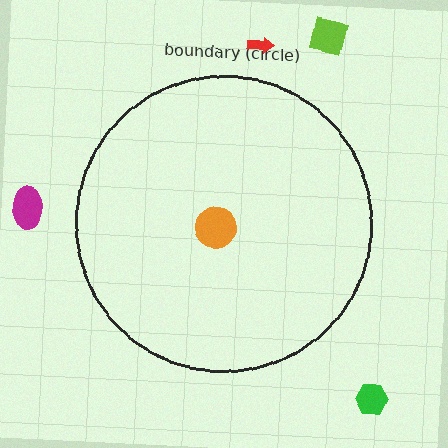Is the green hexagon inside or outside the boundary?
Outside.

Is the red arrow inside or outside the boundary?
Outside.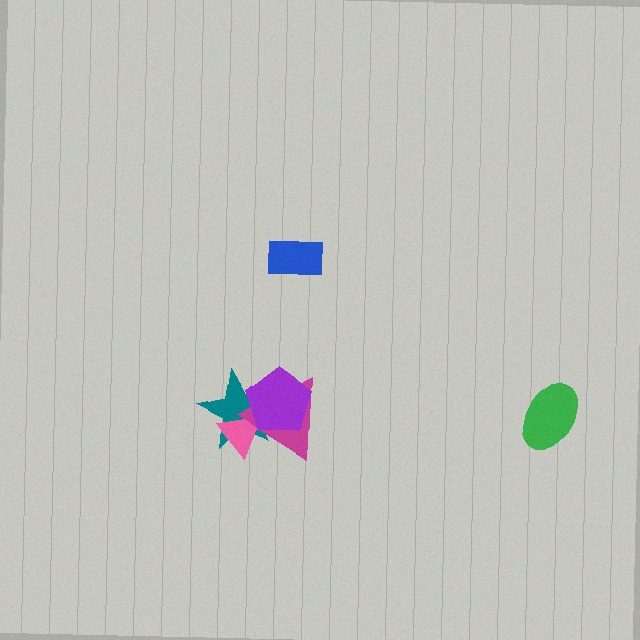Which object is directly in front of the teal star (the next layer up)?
The pink triangle is directly in front of the teal star.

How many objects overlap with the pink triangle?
3 objects overlap with the pink triangle.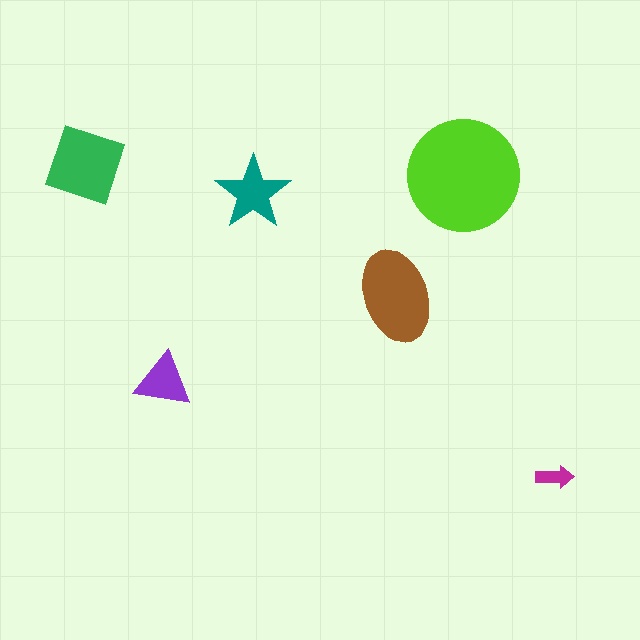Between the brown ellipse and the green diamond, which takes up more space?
The brown ellipse.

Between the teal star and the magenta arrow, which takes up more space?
The teal star.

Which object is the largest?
The lime circle.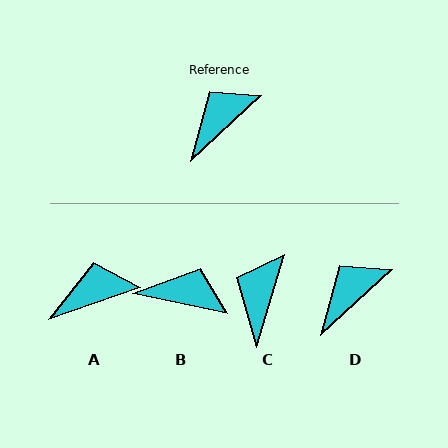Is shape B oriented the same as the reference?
No, it is off by about 54 degrees.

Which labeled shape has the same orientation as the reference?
D.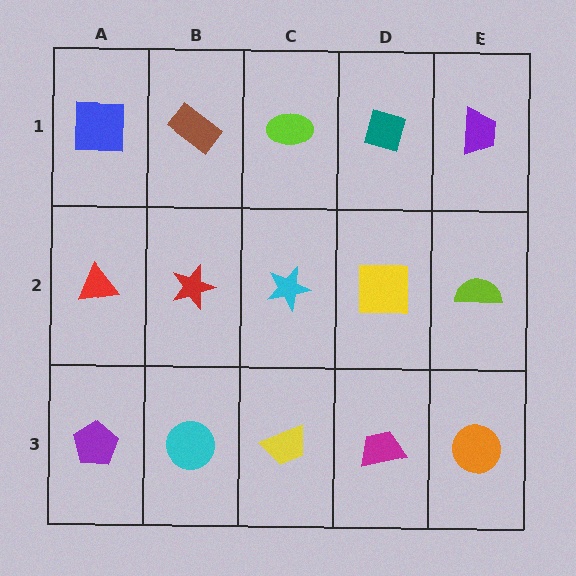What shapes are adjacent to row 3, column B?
A red star (row 2, column B), a purple pentagon (row 3, column A), a yellow trapezoid (row 3, column C).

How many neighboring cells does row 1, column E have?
2.